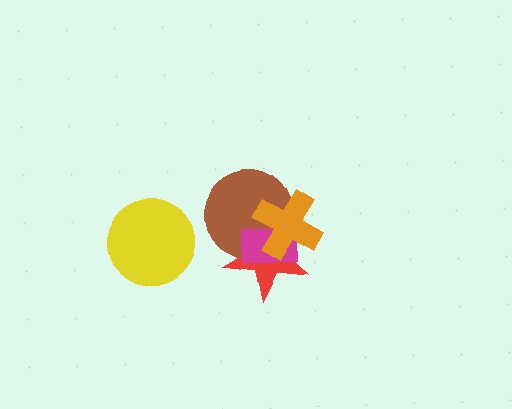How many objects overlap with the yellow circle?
0 objects overlap with the yellow circle.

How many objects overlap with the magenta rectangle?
3 objects overlap with the magenta rectangle.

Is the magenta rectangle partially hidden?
Yes, it is partially covered by another shape.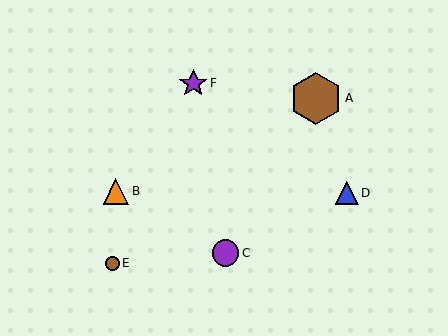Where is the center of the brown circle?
The center of the brown circle is at (112, 263).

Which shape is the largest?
The brown hexagon (labeled A) is the largest.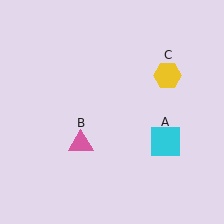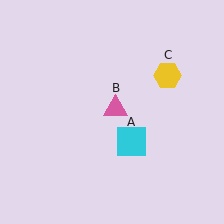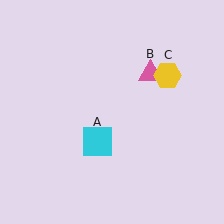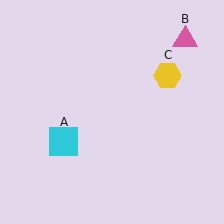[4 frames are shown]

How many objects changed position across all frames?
2 objects changed position: cyan square (object A), pink triangle (object B).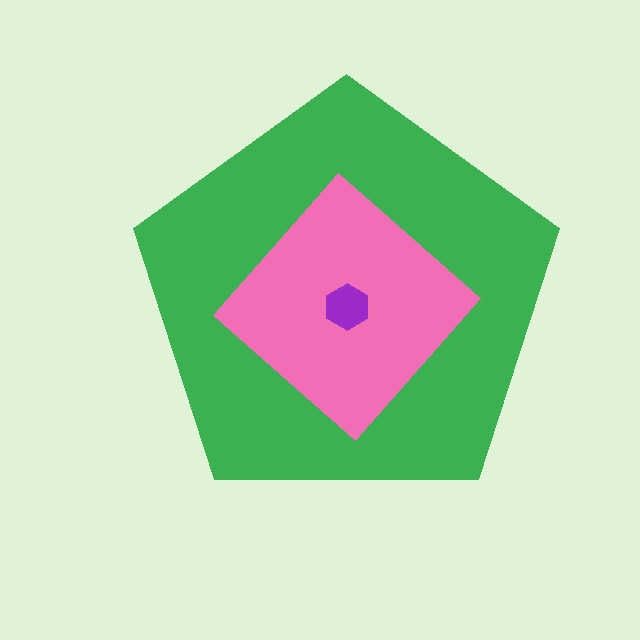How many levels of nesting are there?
3.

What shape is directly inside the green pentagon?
The pink diamond.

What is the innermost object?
The purple hexagon.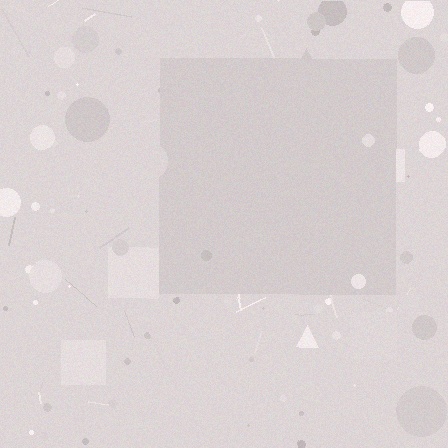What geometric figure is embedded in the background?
A square is embedded in the background.